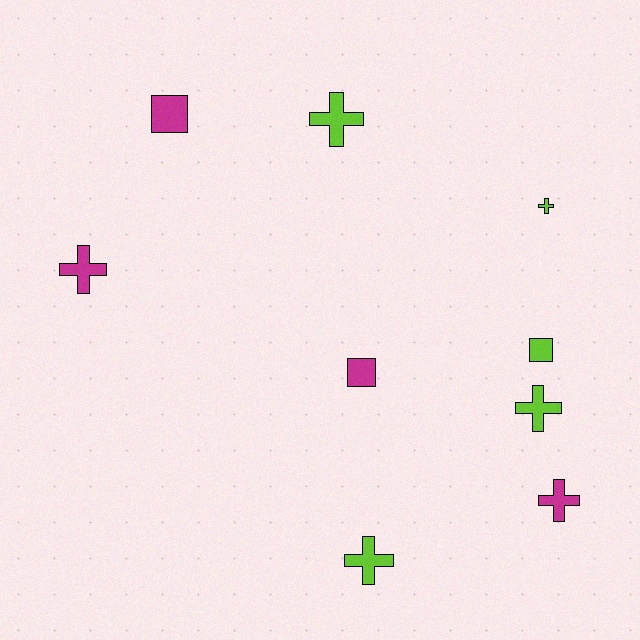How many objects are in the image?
There are 9 objects.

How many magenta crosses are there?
There are 2 magenta crosses.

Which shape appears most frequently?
Cross, with 6 objects.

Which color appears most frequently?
Lime, with 5 objects.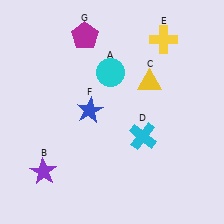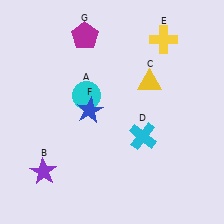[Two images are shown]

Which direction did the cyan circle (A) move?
The cyan circle (A) moved left.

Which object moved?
The cyan circle (A) moved left.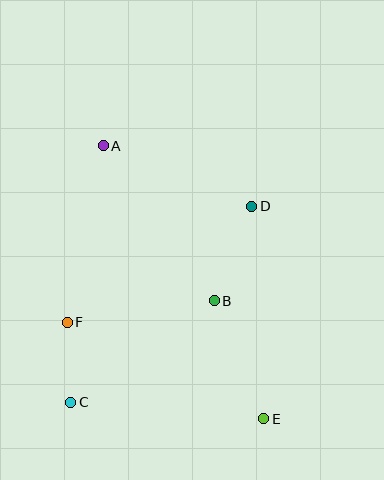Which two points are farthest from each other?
Points A and E are farthest from each other.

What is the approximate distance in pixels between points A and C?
The distance between A and C is approximately 258 pixels.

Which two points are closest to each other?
Points C and F are closest to each other.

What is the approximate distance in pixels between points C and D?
The distance between C and D is approximately 267 pixels.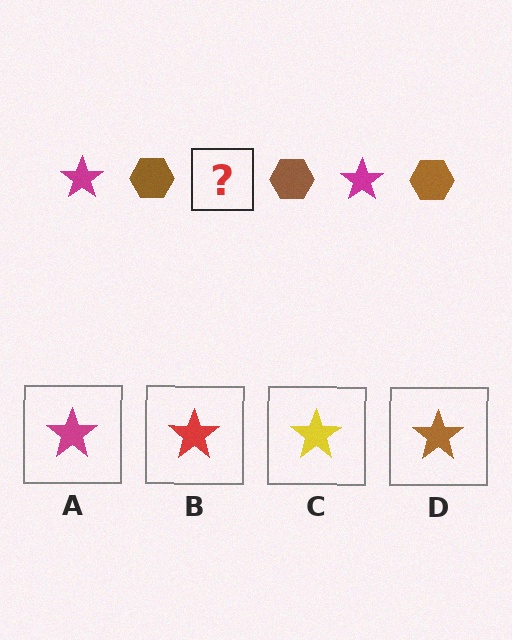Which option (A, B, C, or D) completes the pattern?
A.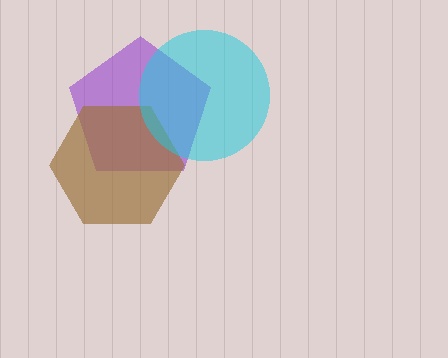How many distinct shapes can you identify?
There are 3 distinct shapes: a purple pentagon, a brown hexagon, a cyan circle.